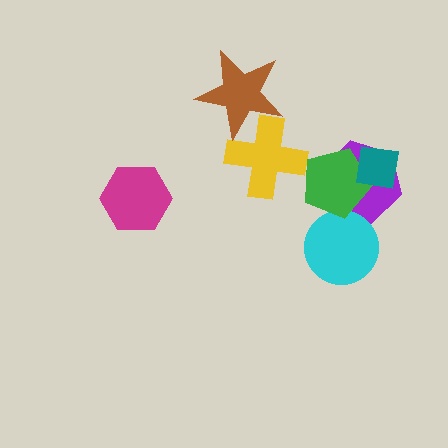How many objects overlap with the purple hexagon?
3 objects overlap with the purple hexagon.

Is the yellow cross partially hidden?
Yes, it is partially covered by another shape.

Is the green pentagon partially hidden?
Yes, it is partially covered by another shape.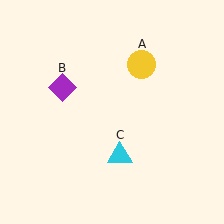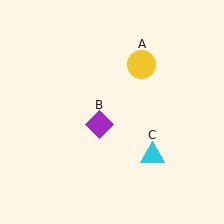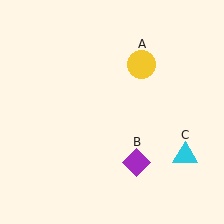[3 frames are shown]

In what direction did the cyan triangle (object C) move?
The cyan triangle (object C) moved right.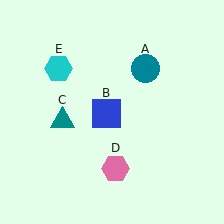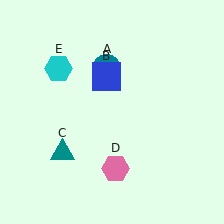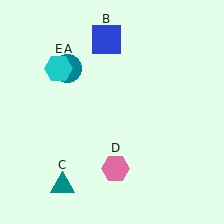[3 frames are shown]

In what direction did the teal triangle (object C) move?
The teal triangle (object C) moved down.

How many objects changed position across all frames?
3 objects changed position: teal circle (object A), blue square (object B), teal triangle (object C).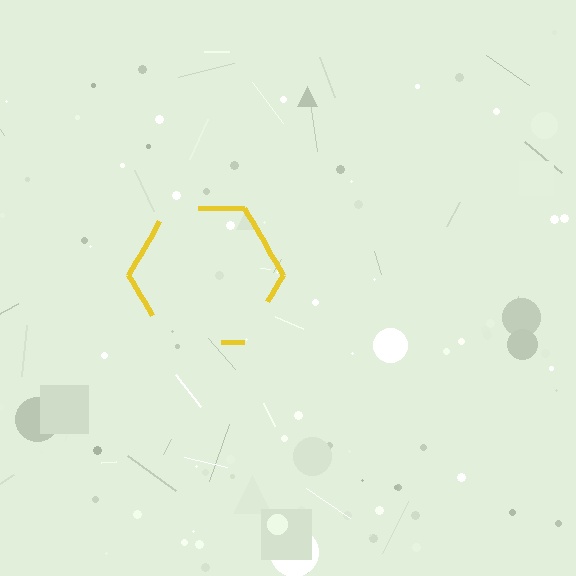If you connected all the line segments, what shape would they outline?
They would outline a hexagon.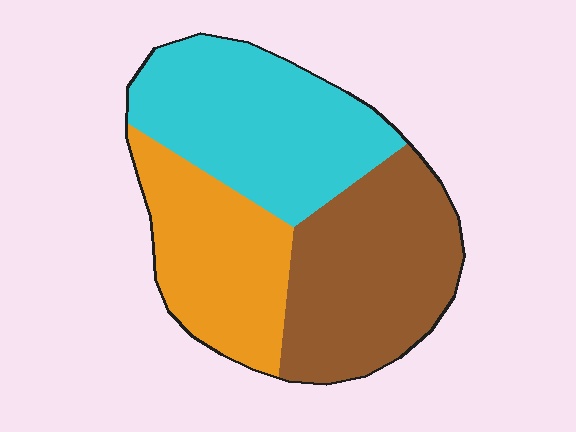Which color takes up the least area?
Orange, at roughly 25%.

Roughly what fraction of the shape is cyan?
Cyan covers about 35% of the shape.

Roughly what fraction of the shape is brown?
Brown takes up about three eighths (3/8) of the shape.